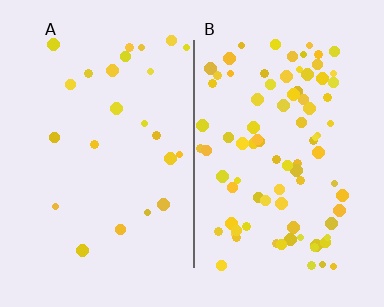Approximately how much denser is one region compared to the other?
Approximately 3.7× — region B over region A.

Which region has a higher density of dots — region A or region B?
B (the right).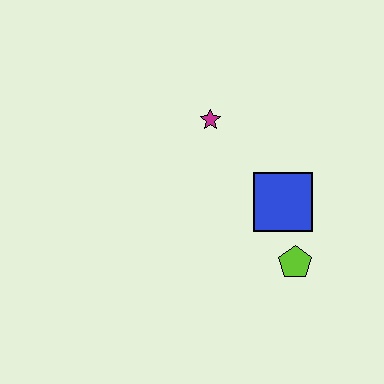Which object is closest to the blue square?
The lime pentagon is closest to the blue square.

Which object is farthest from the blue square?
The magenta star is farthest from the blue square.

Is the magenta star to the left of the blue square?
Yes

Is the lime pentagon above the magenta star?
No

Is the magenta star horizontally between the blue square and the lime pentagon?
No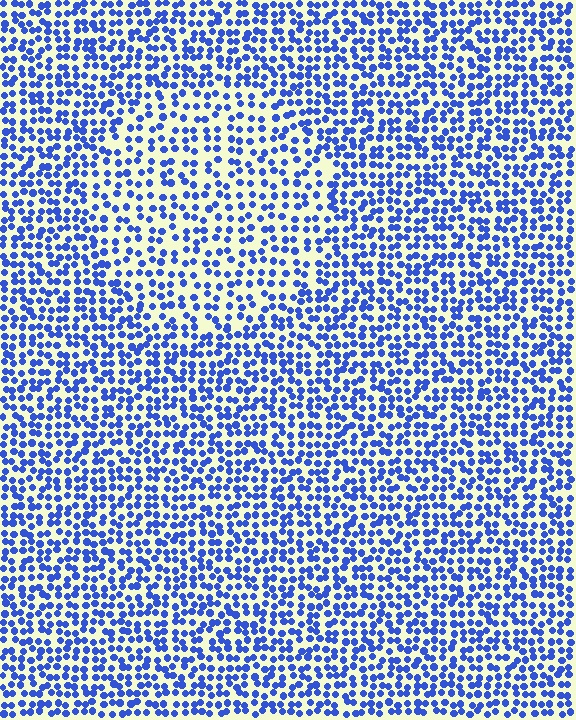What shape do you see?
I see a circle.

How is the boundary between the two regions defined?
The boundary is defined by a change in element density (approximately 1.6x ratio). All elements are the same color, size, and shape.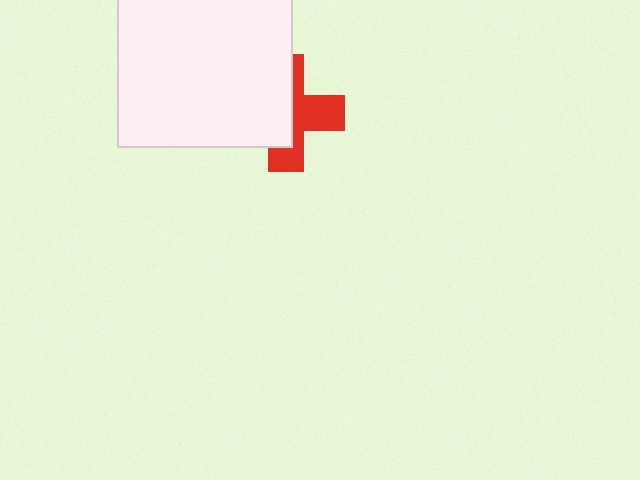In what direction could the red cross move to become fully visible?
The red cross could move right. That would shift it out from behind the white square entirely.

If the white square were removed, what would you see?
You would see the complete red cross.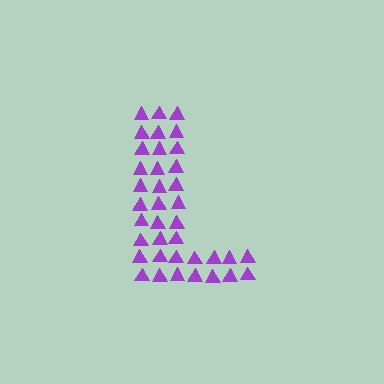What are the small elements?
The small elements are triangles.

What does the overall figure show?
The overall figure shows the letter L.